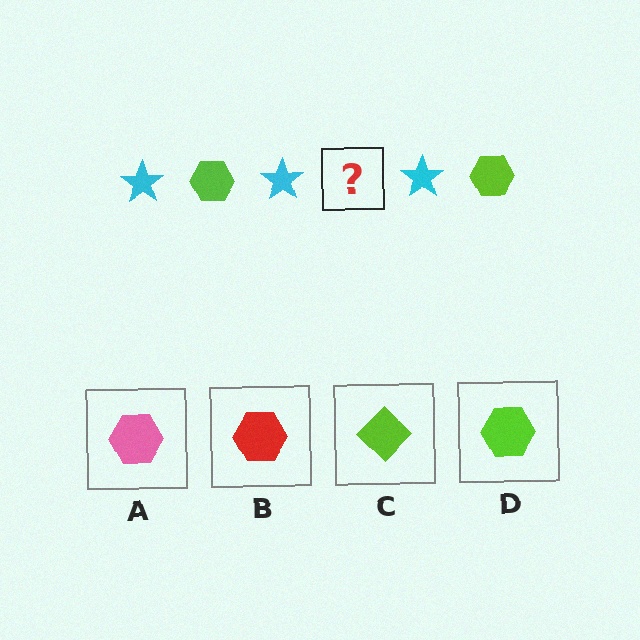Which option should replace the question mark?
Option D.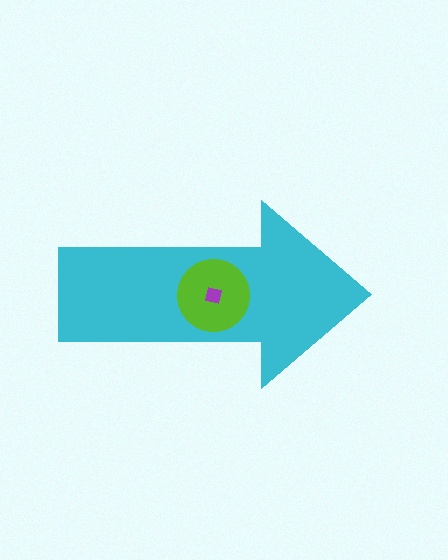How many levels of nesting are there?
3.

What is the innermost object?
The purple square.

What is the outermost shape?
The cyan arrow.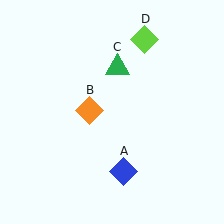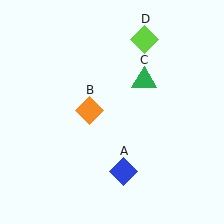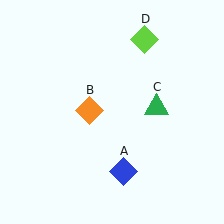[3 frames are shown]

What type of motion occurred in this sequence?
The green triangle (object C) rotated clockwise around the center of the scene.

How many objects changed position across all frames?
1 object changed position: green triangle (object C).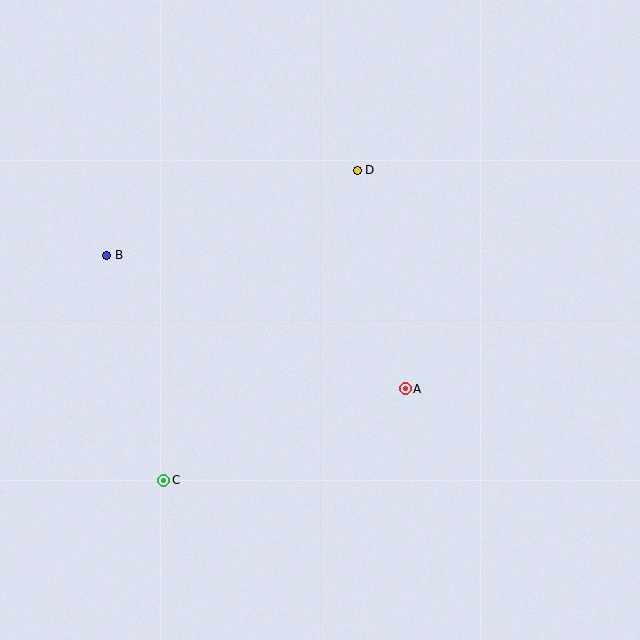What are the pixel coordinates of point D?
Point D is at (357, 170).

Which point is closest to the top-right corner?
Point D is closest to the top-right corner.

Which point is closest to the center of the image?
Point A at (405, 389) is closest to the center.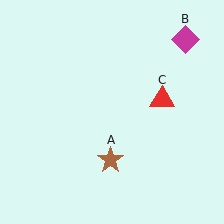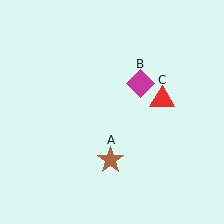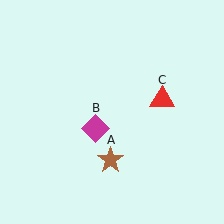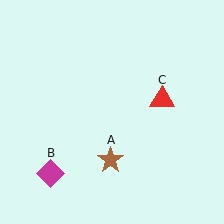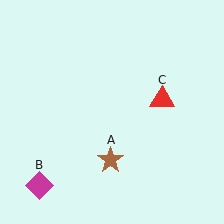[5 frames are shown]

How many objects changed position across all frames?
1 object changed position: magenta diamond (object B).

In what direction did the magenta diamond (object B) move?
The magenta diamond (object B) moved down and to the left.